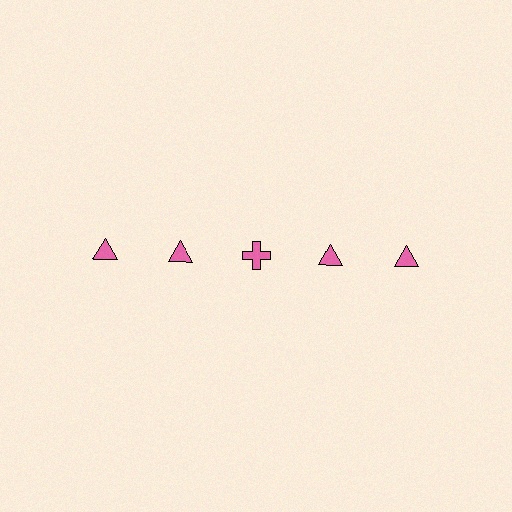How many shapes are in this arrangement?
There are 5 shapes arranged in a grid pattern.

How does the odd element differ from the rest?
It has a different shape: cross instead of triangle.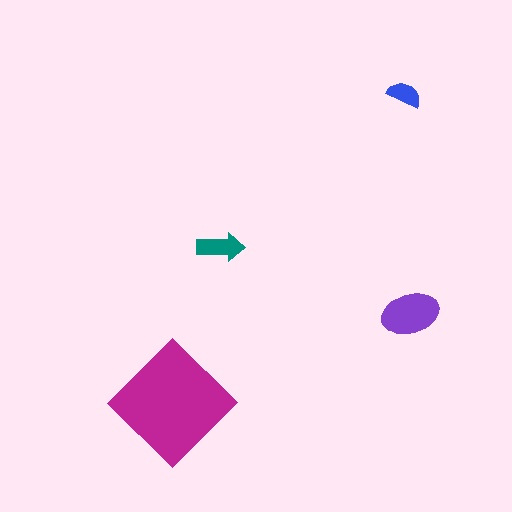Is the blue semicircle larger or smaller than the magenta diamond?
Smaller.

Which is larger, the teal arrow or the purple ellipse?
The purple ellipse.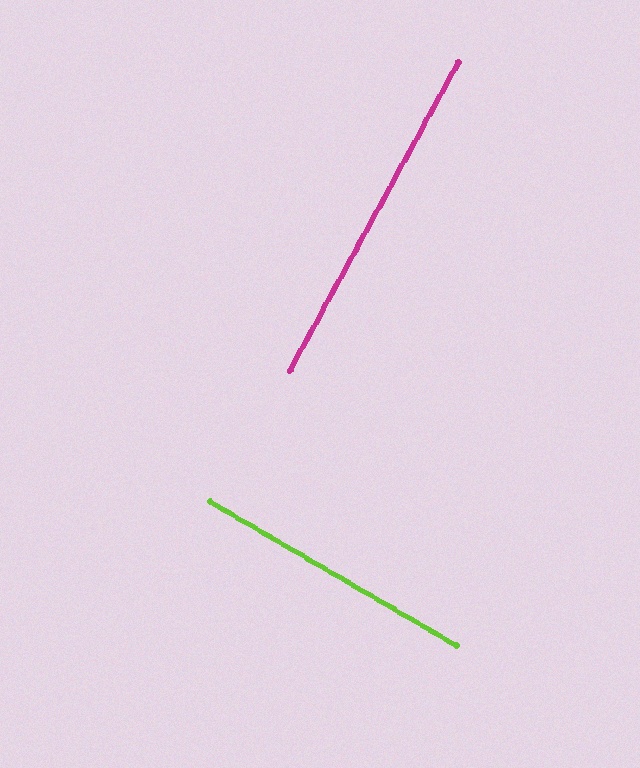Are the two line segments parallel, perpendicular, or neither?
Perpendicular — they meet at approximately 88°.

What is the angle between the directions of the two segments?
Approximately 88 degrees.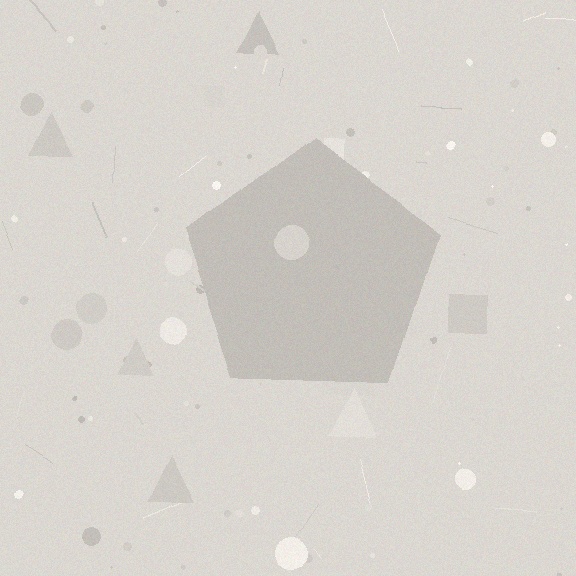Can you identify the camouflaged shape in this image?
The camouflaged shape is a pentagon.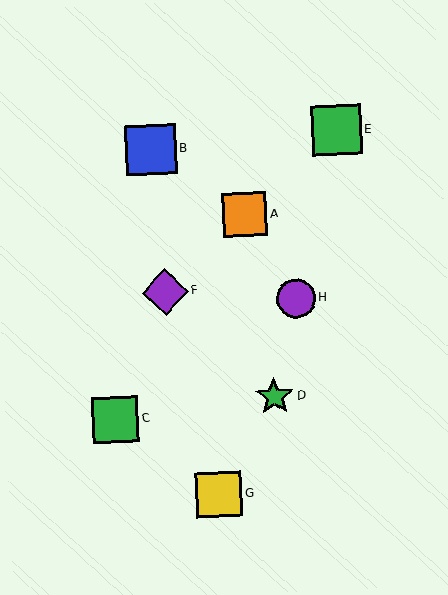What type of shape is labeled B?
Shape B is a blue square.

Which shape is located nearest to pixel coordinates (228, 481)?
The yellow square (labeled G) at (219, 495) is nearest to that location.